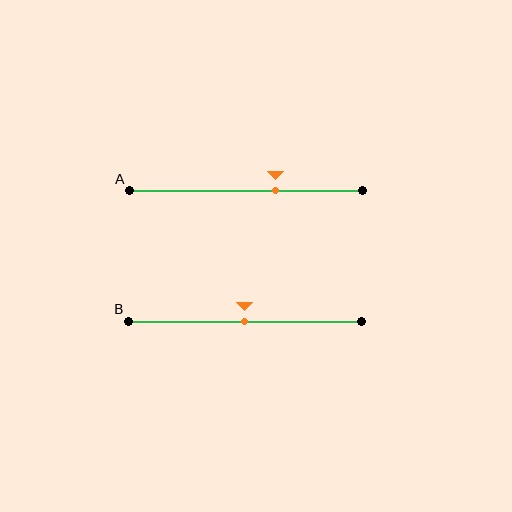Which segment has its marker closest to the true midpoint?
Segment B has its marker closest to the true midpoint.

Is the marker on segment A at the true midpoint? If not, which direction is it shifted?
No, the marker on segment A is shifted to the right by about 13% of the segment length.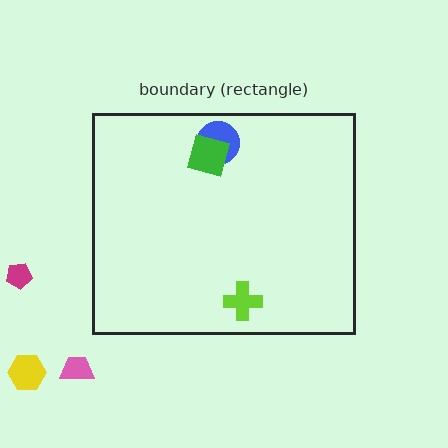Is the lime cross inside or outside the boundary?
Inside.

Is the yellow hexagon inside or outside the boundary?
Outside.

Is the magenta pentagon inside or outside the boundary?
Outside.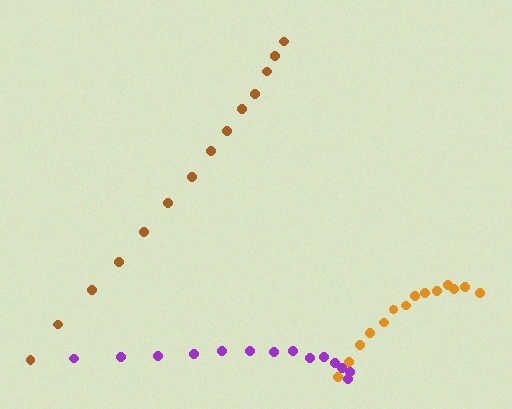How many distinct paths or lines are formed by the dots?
There are 3 distinct paths.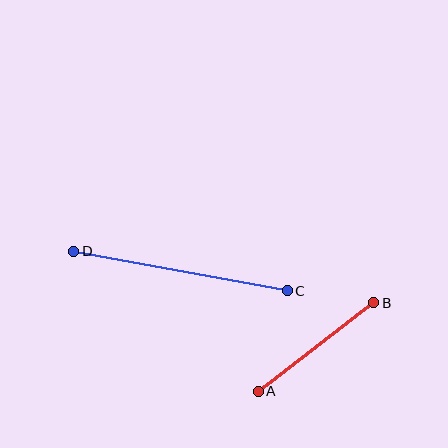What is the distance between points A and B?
The distance is approximately 146 pixels.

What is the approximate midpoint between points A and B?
The midpoint is at approximately (316, 347) pixels.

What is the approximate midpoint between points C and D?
The midpoint is at approximately (181, 271) pixels.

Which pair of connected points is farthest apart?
Points C and D are farthest apart.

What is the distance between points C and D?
The distance is approximately 217 pixels.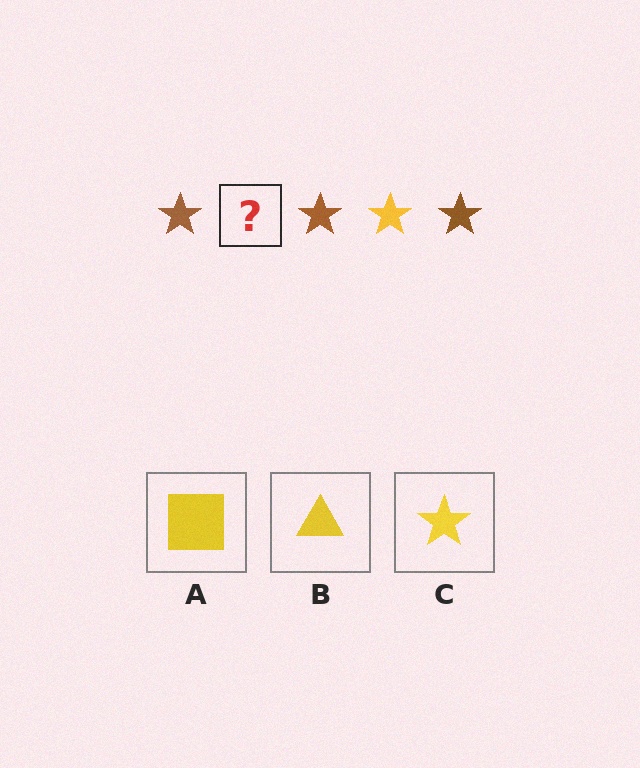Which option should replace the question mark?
Option C.